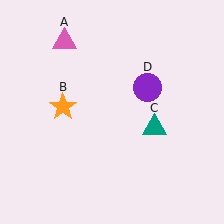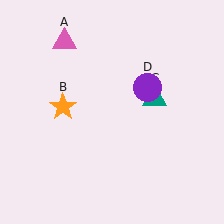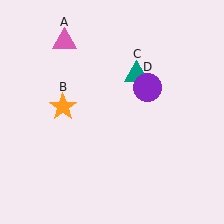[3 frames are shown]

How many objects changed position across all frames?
1 object changed position: teal triangle (object C).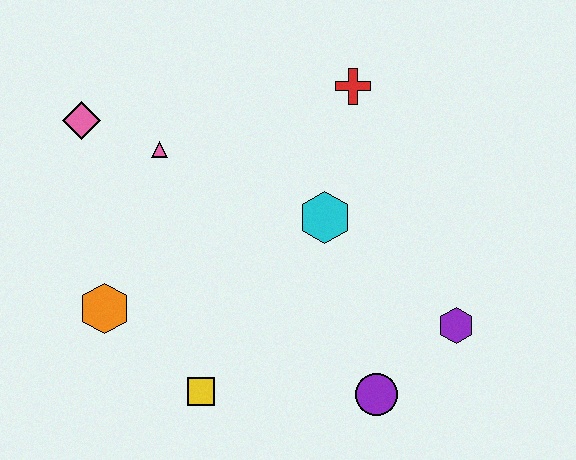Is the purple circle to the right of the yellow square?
Yes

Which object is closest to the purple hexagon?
The purple circle is closest to the purple hexagon.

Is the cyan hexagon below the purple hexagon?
No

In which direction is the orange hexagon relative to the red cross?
The orange hexagon is to the left of the red cross.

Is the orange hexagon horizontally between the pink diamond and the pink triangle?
Yes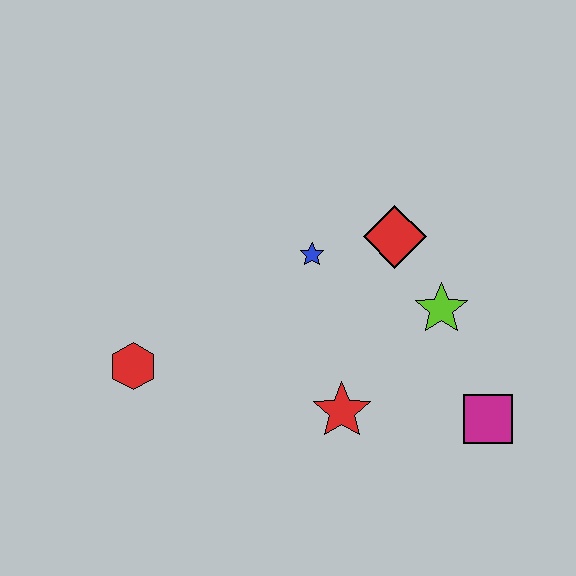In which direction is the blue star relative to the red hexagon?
The blue star is to the right of the red hexagon.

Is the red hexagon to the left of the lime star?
Yes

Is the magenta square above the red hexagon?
No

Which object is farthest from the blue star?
The magenta square is farthest from the blue star.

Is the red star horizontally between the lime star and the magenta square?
No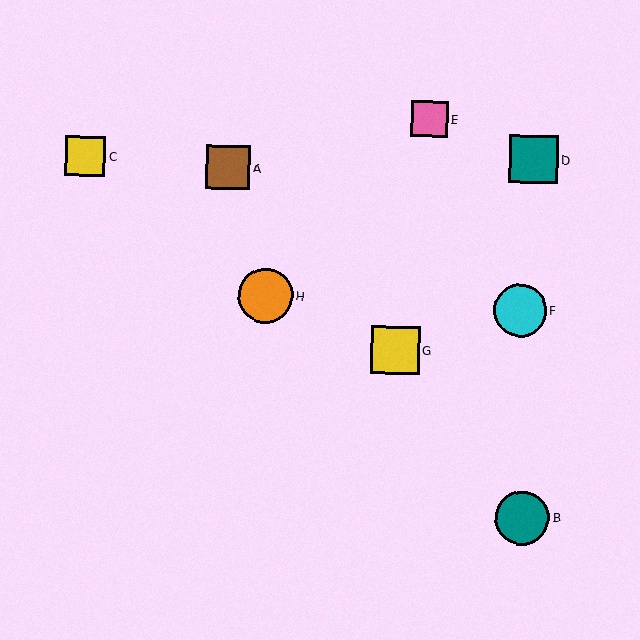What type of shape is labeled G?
Shape G is a yellow square.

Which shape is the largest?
The orange circle (labeled H) is the largest.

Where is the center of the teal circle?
The center of the teal circle is at (522, 518).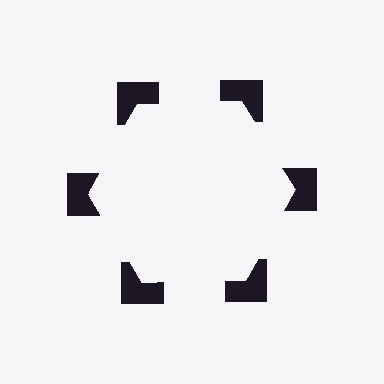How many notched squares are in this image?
There are 6 — one at each vertex of the illusory hexagon.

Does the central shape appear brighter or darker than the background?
It typically appears slightly brighter than the background, even though no actual brightness change is drawn.